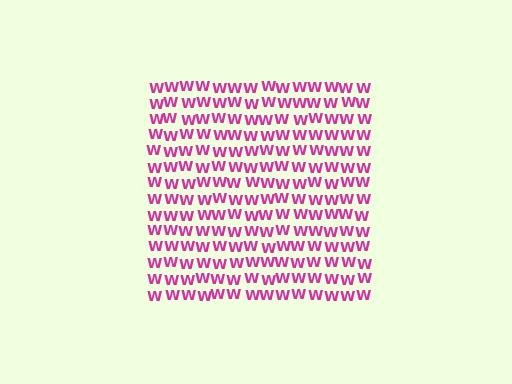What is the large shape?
The large shape is a square.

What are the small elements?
The small elements are letter W's.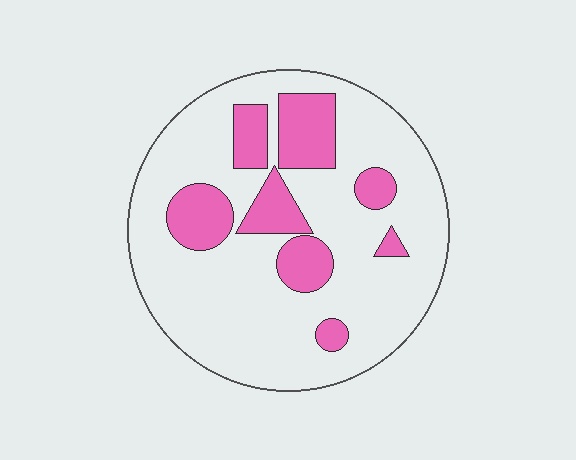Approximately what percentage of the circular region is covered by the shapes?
Approximately 25%.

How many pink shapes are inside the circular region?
8.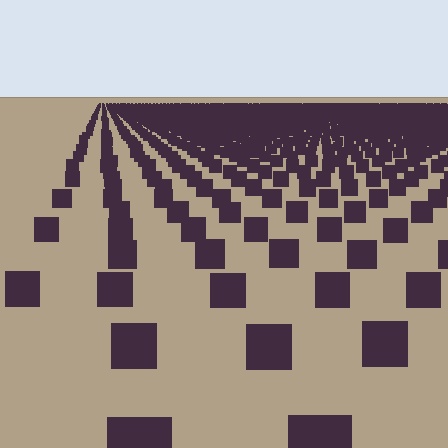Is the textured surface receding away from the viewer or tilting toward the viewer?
The surface is receding away from the viewer. Texture elements get smaller and denser toward the top.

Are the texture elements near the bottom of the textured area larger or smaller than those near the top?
Larger. Near the bottom, elements are closer to the viewer and appear at a bigger on-screen size.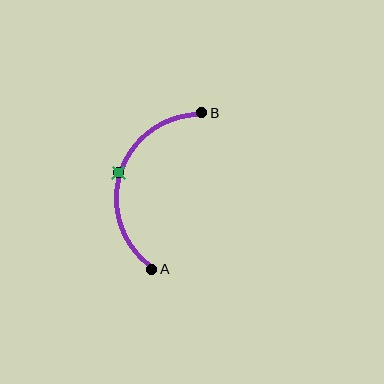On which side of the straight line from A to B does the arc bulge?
The arc bulges to the left of the straight line connecting A and B.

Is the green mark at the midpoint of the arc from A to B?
Yes. The green mark lies on the arc at equal arc-length from both A and B — it is the arc midpoint.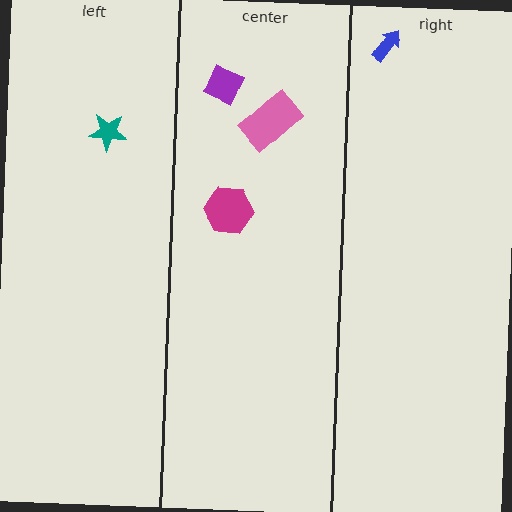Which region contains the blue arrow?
The right region.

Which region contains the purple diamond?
The center region.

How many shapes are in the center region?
3.